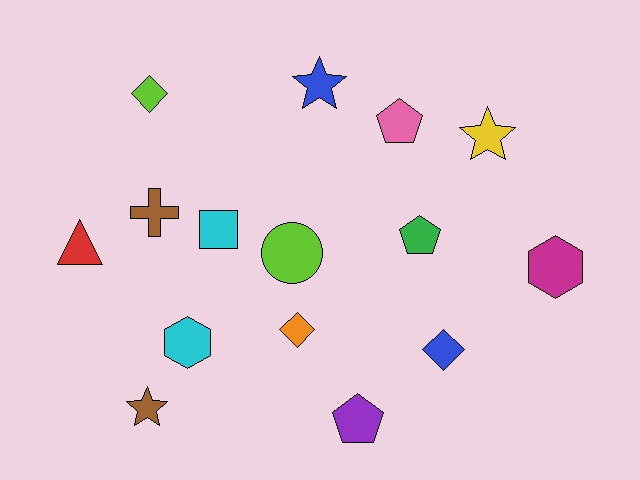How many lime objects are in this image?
There are 2 lime objects.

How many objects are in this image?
There are 15 objects.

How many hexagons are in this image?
There are 2 hexagons.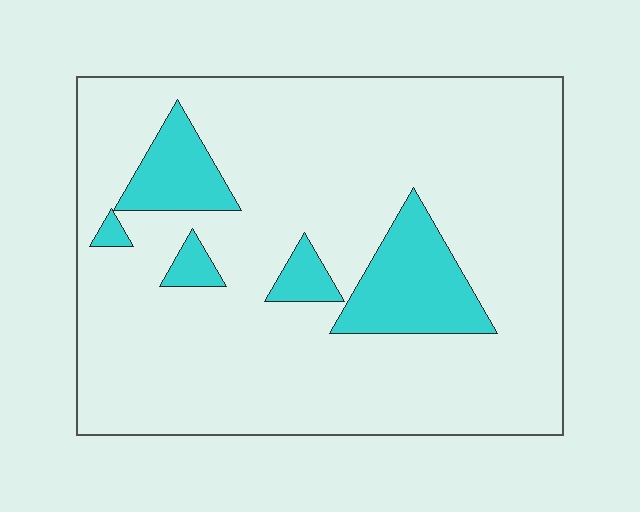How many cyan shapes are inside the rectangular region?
5.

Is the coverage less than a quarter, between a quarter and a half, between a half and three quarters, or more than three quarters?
Less than a quarter.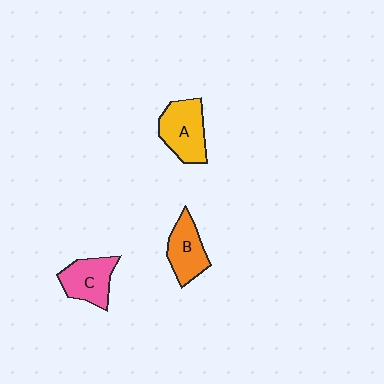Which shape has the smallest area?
Shape B (orange).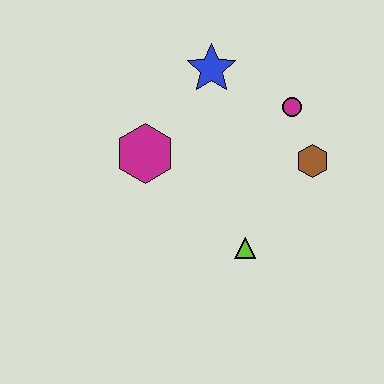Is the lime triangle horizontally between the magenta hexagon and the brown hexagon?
Yes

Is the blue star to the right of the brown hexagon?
No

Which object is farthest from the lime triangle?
The blue star is farthest from the lime triangle.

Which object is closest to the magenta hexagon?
The blue star is closest to the magenta hexagon.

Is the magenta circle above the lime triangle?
Yes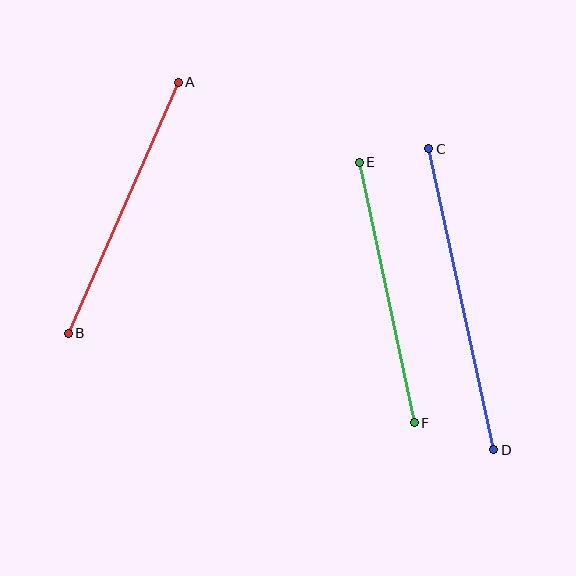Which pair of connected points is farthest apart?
Points C and D are farthest apart.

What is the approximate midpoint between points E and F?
The midpoint is at approximately (387, 293) pixels.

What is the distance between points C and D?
The distance is approximately 308 pixels.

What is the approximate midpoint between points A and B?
The midpoint is at approximately (123, 208) pixels.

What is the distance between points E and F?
The distance is approximately 267 pixels.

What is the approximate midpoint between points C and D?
The midpoint is at approximately (461, 299) pixels.